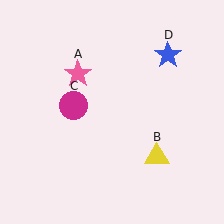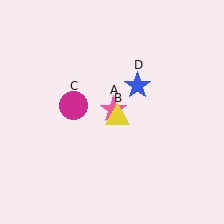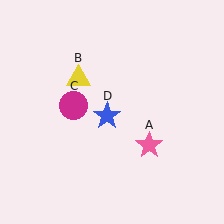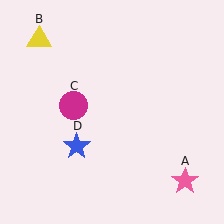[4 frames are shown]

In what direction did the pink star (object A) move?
The pink star (object A) moved down and to the right.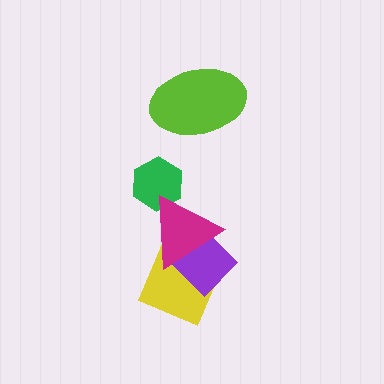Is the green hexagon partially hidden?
Yes, it is partially covered by another shape.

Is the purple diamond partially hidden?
Yes, it is partially covered by another shape.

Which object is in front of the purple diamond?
The magenta triangle is in front of the purple diamond.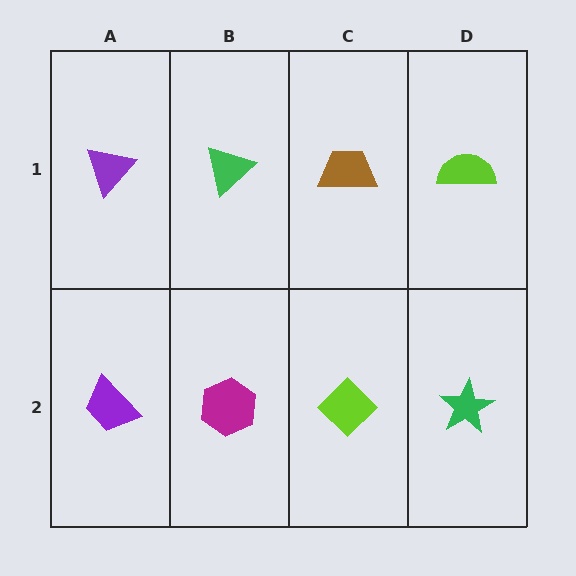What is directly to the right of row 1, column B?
A brown trapezoid.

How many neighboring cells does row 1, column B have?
3.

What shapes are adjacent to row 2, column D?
A lime semicircle (row 1, column D), a lime diamond (row 2, column C).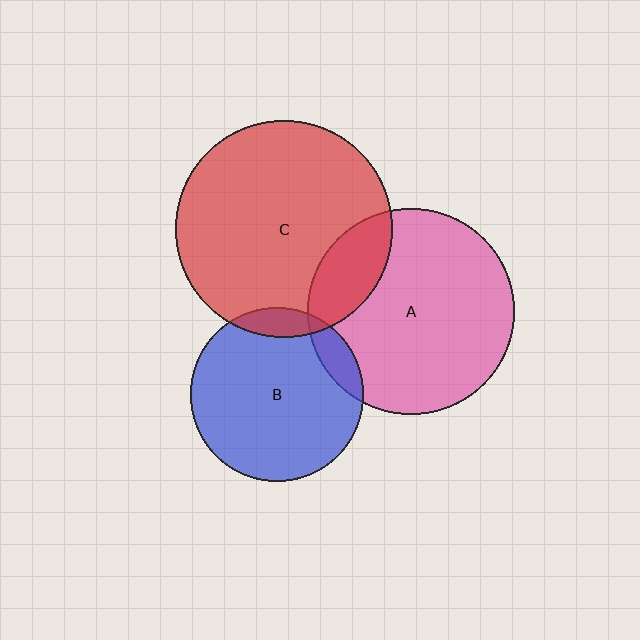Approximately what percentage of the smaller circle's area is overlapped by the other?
Approximately 10%.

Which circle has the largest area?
Circle C (red).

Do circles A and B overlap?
Yes.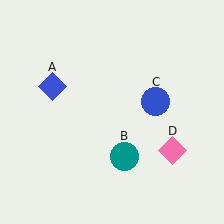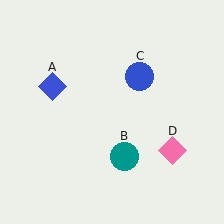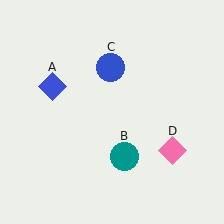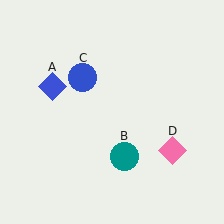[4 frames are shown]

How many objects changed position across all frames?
1 object changed position: blue circle (object C).